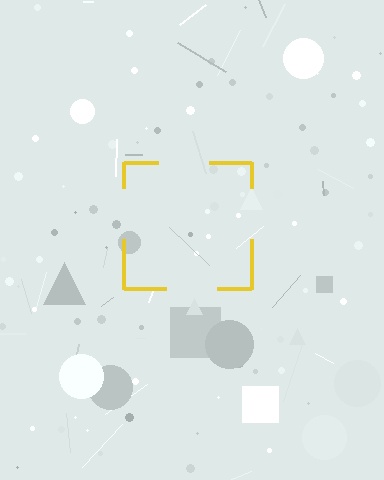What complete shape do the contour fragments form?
The contour fragments form a square.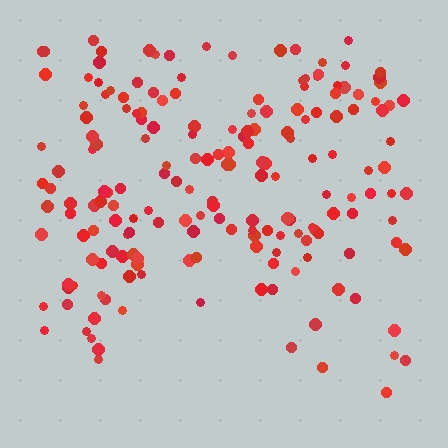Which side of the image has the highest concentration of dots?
The top.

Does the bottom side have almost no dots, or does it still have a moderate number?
Still a moderate number, just noticeably fewer than the top.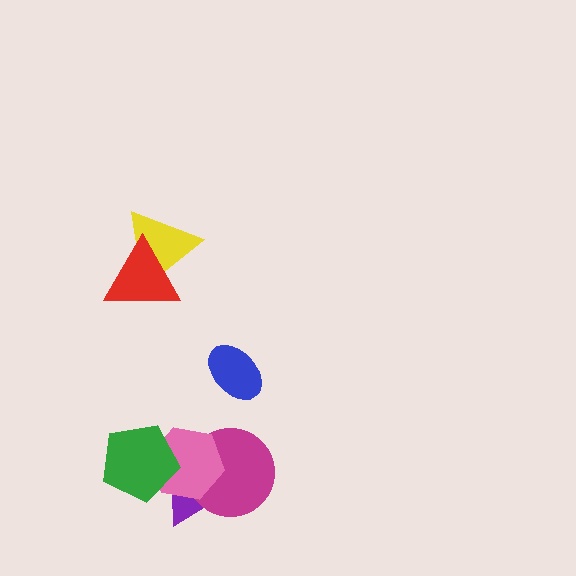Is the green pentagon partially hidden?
No, no other shape covers it.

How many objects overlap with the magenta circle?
2 objects overlap with the magenta circle.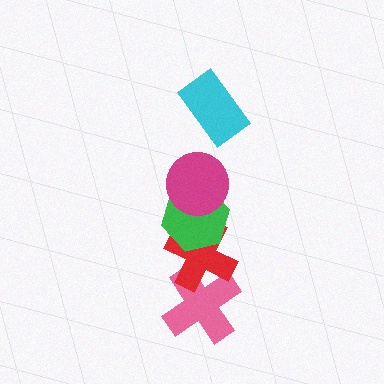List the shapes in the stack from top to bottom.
From top to bottom: the cyan rectangle, the magenta circle, the green hexagon, the red cross, the pink cross.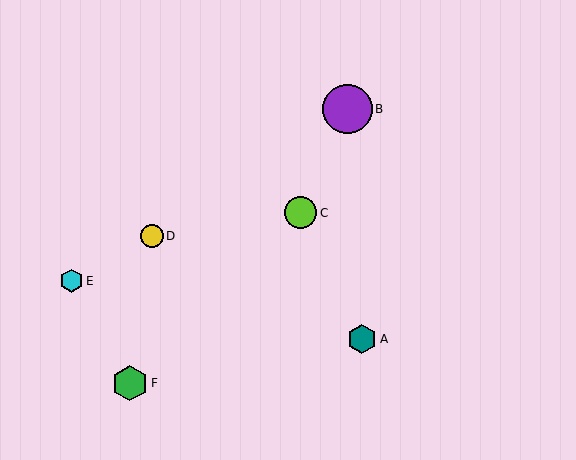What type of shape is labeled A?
Shape A is a teal hexagon.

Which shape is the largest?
The purple circle (labeled B) is the largest.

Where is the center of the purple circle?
The center of the purple circle is at (347, 109).